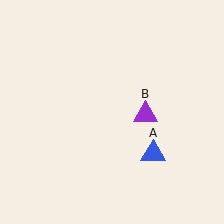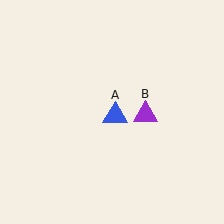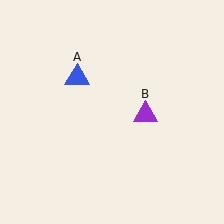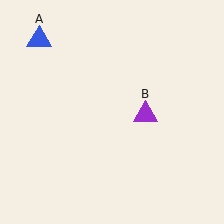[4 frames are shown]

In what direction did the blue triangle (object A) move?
The blue triangle (object A) moved up and to the left.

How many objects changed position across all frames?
1 object changed position: blue triangle (object A).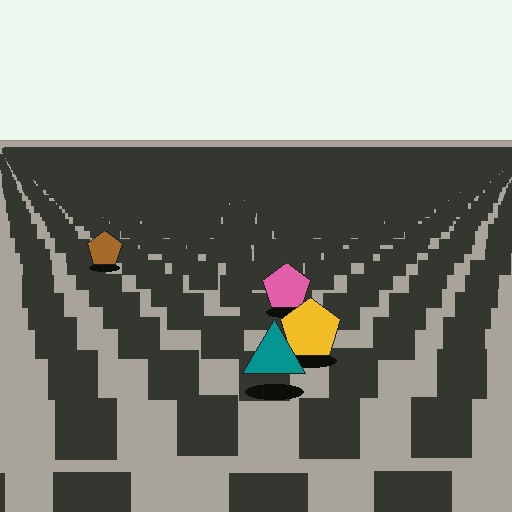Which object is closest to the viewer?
The teal triangle is closest. The texture marks near it are larger and more spread out.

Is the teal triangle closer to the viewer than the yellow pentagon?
Yes. The teal triangle is closer — you can tell from the texture gradient: the ground texture is coarser near it.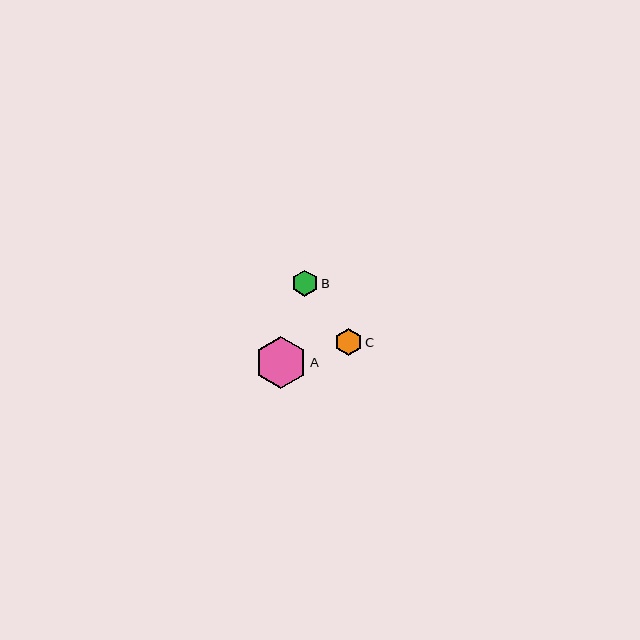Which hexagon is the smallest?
Hexagon B is the smallest with a size of approximately 26 pixels.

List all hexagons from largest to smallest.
From largest to smallest: A, C, B.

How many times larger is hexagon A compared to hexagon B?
Hexagon A is approximately 2.0 times the size of hexagon B.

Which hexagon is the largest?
Hexagon A is the largest with a size of approximately 52 pixels.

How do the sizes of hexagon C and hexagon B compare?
Hexagon C and hexagon B are approximately the same size.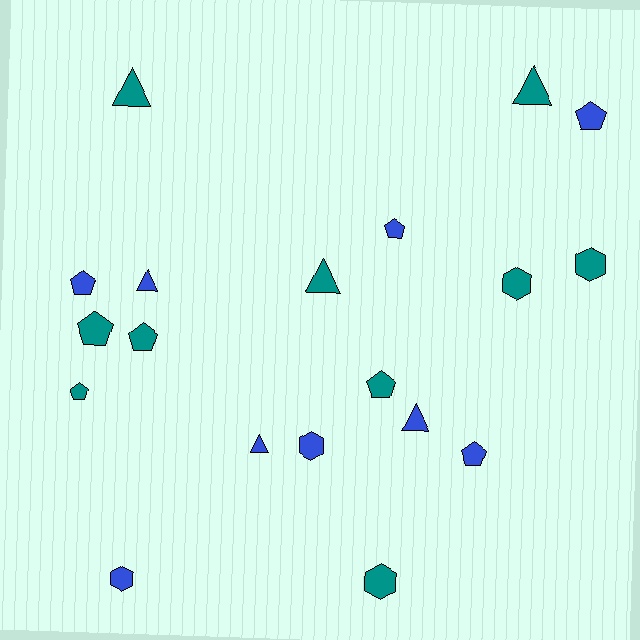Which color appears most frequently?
Teal, with 10 objects.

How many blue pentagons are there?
There are 4 blue pentagons.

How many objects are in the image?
There are 19 objects.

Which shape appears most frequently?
Pentagon, with 8 objects.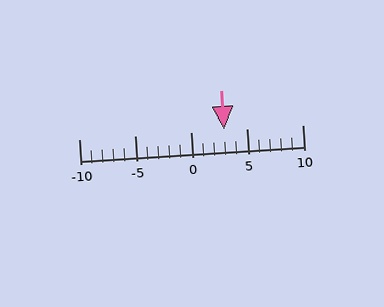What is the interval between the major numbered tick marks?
The major tick marks are spaced 5 units apart.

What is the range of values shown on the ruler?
The ruler shows values from -10 to 10.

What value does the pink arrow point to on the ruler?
The pink arrow points to approximately 3.